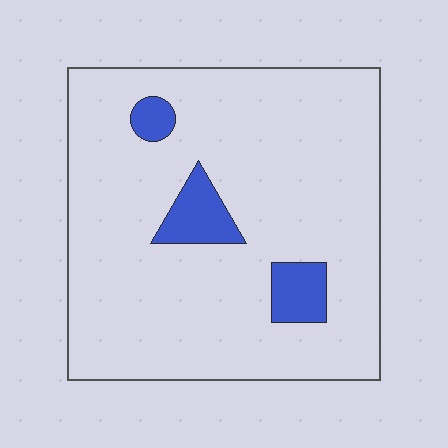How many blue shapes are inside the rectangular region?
3.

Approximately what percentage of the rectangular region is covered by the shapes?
Approximately 10%.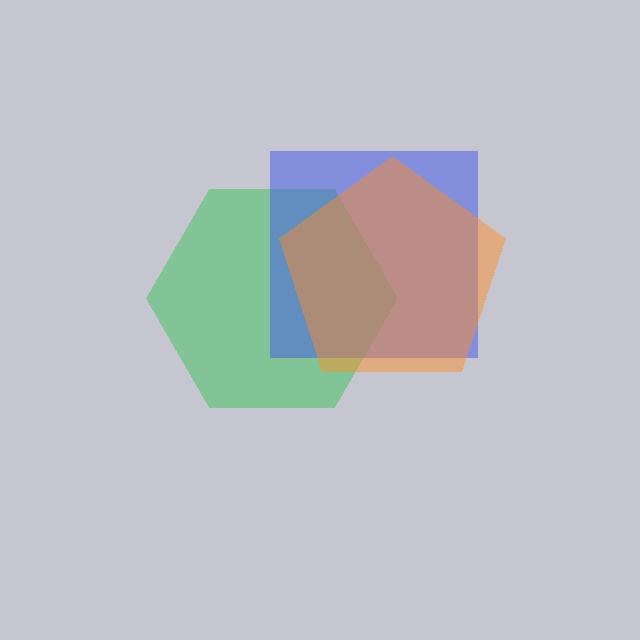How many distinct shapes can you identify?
There are 3 distinct shapes: a green hexagon, a blue square, an orange pentagon.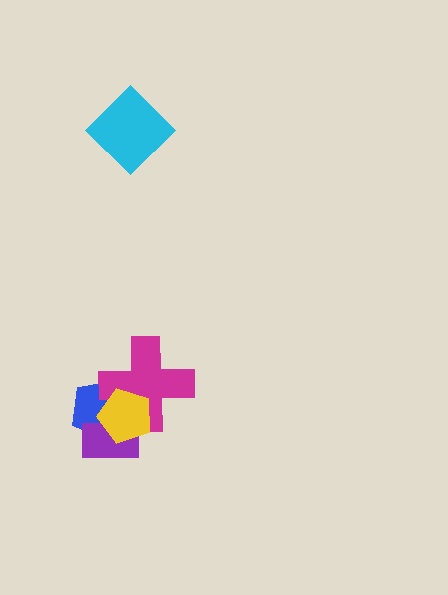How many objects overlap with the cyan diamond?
0 objects overlap with the cyan diamond.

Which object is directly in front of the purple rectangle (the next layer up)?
The magenta cross is directly in front of the purple rectangle.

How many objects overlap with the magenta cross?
3 objects overlap with the magenta cross.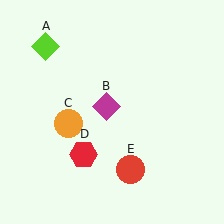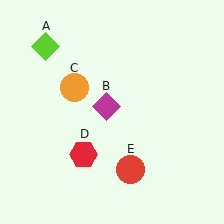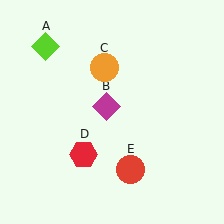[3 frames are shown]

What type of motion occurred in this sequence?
The orange circle (object C) rotated clockwise around the center of the scene.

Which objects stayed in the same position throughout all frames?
Lime diamond (object A) and magenta diamond (object B) and red hexagon (object D) and red circle (object E) remained stationary.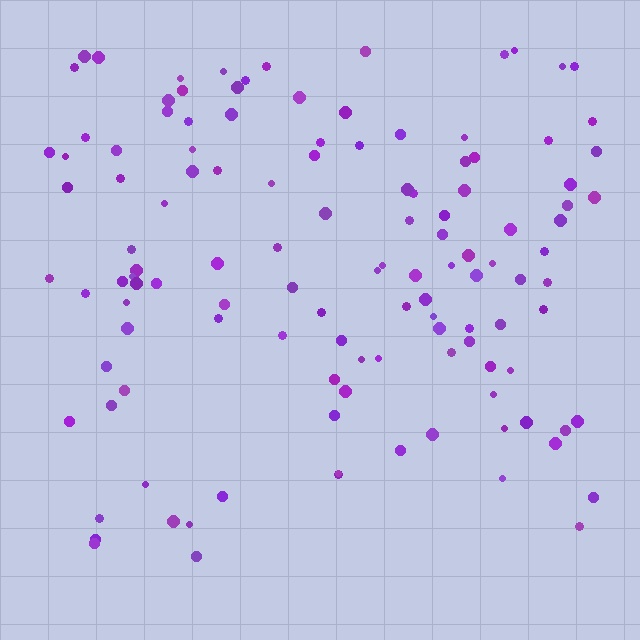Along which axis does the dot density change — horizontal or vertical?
Vertical.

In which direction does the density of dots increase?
From bottom to top, with the top side densest.